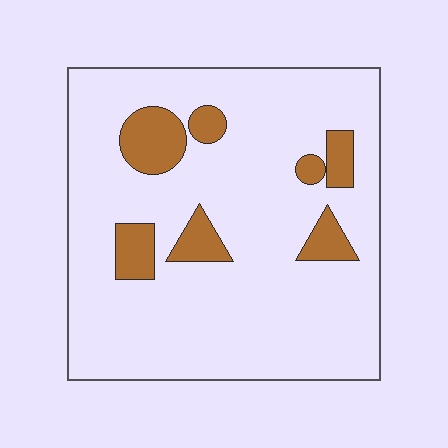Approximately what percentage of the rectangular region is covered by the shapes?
Approximately 15%.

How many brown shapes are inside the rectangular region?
7.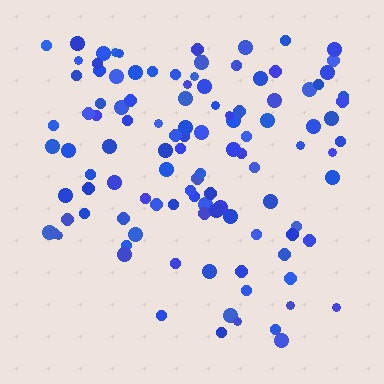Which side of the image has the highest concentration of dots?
The top.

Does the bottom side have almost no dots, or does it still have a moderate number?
Still a moderate number, just noticeably fewer than the top.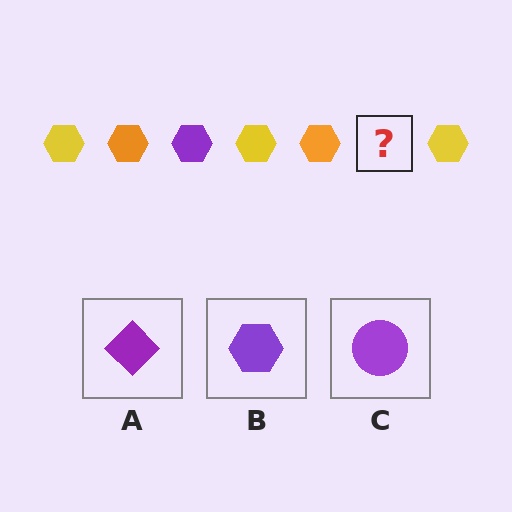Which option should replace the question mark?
Option B.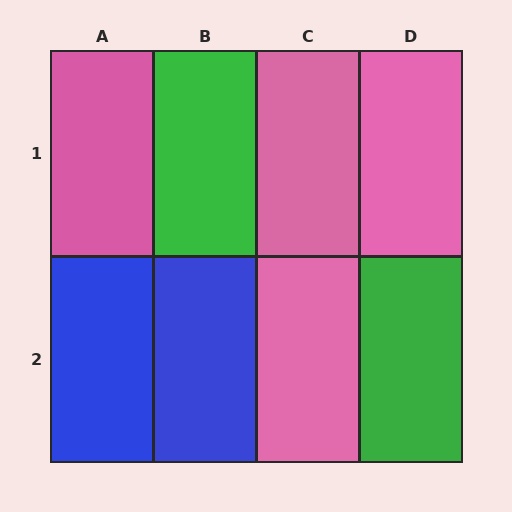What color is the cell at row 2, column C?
Pink.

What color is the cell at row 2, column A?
Blue.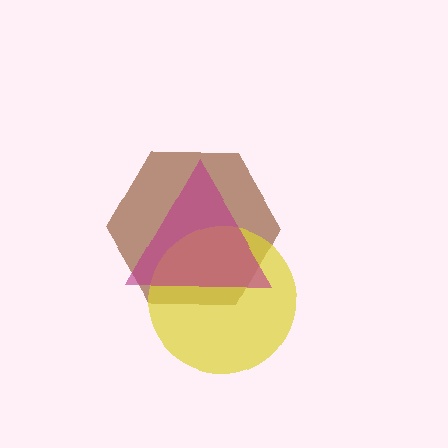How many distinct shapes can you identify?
There are 3 distinct shapes: a brown hexagon, a yellow circle, a magenta triangle.